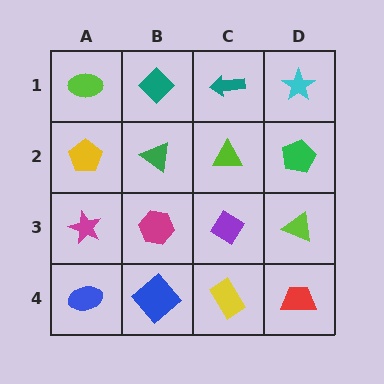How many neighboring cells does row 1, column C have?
3.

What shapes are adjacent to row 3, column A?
A yellow pentagon (row 2, column A), a blue ellipse (row 4, column A), a magenta hexagon (row 3, column B).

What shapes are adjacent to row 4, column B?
A magenta hexagon (row 3, column B), a blue ellipse (row 4, column A), a yellow rectangle (row 4, column C).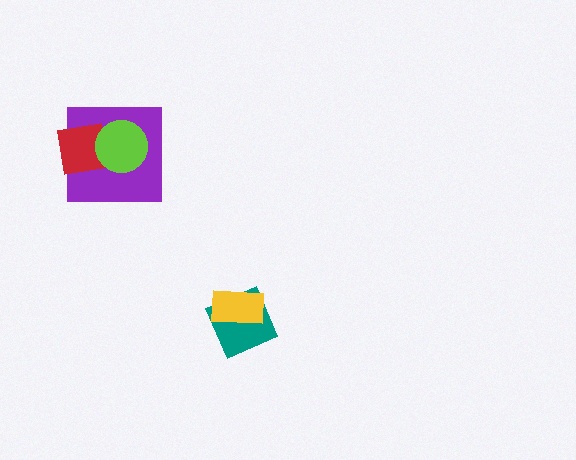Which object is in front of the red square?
The lime circle is in front of the red square.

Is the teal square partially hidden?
Yes, it is partially covered by another shape.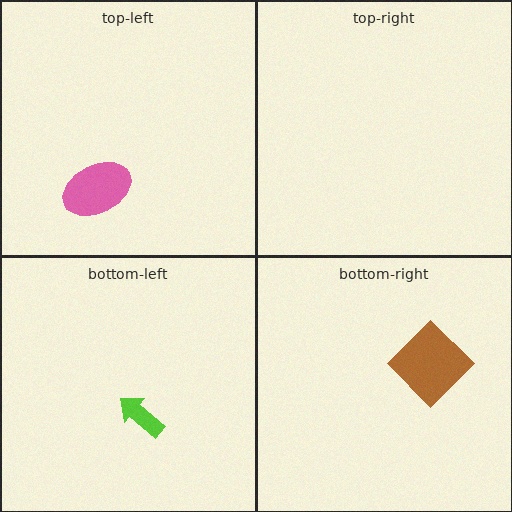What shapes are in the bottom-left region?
The lime arrow.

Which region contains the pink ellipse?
The top-left region.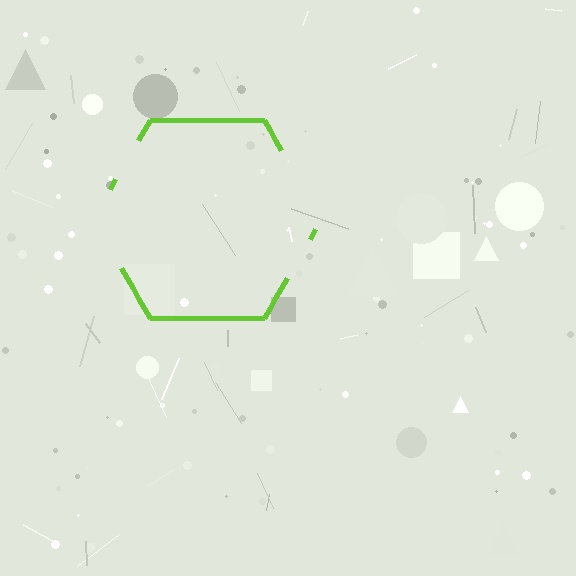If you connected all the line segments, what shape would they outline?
They would outline a hexagon.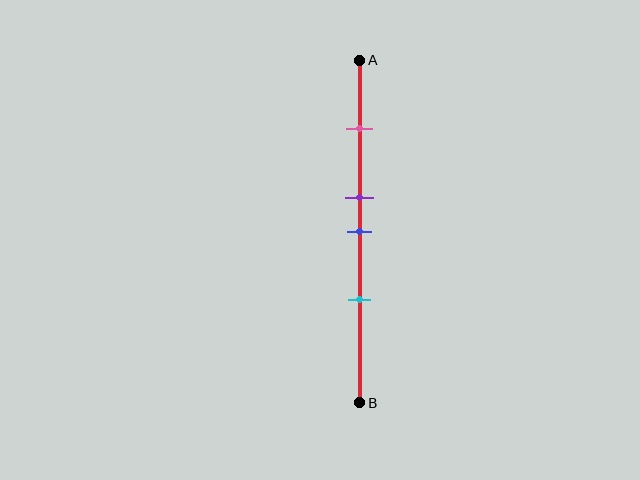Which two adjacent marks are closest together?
The purple and blue marks are the closest adjacent pair.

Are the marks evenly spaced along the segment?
No, the marks are not evenly spaced.